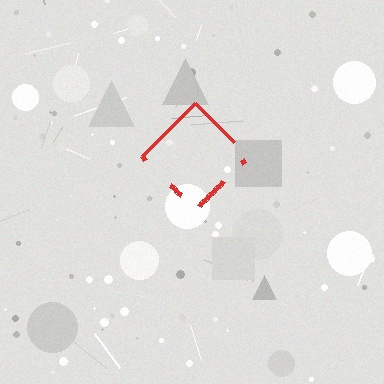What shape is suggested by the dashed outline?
The dashed outline suggests a diamond.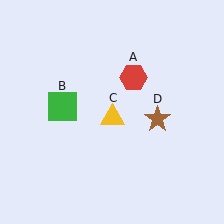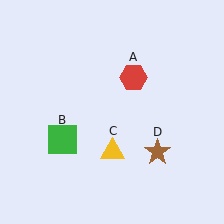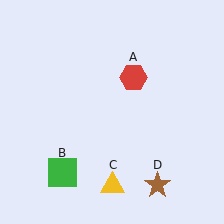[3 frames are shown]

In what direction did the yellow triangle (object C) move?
The yellow triangle (object C) moved down.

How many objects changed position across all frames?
3 objects changed position: green square (object B), yellow triangle (object C), brown star (object D).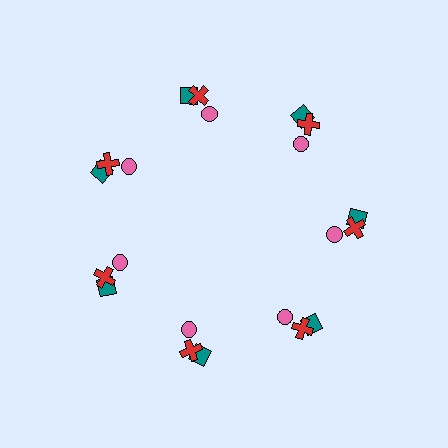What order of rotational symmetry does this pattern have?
This pattern has 7-fold rotational symmetry.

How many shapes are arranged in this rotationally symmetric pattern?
There are 21 shapes, arranged in 7 groups of 3.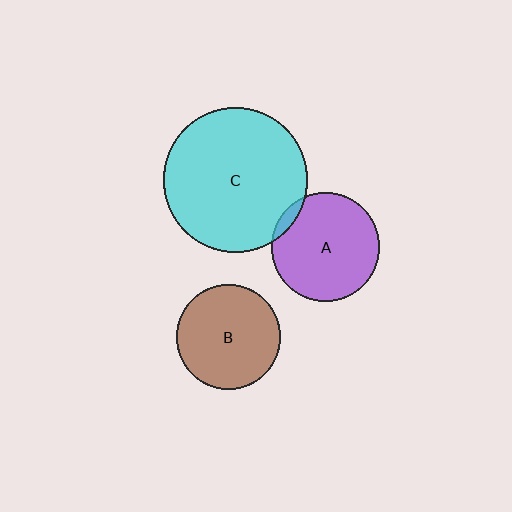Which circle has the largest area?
Circle C (cyan).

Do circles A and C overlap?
Yes.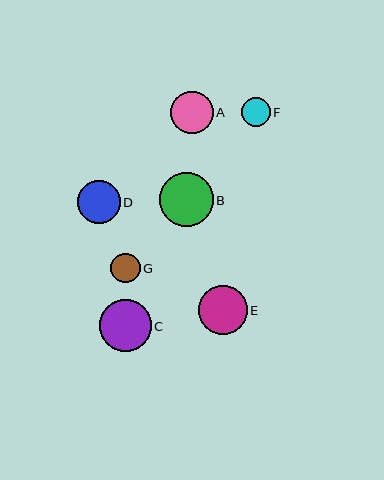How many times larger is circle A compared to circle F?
Circle A is approximately 1.5 times the size of circle F.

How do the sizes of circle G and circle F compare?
Circle G and circle F are approximately the same size.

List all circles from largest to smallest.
From largest to smallest: B, C, E, D, A, G, F.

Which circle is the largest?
Circle B is the largest with a size of approximately 54 pixels.